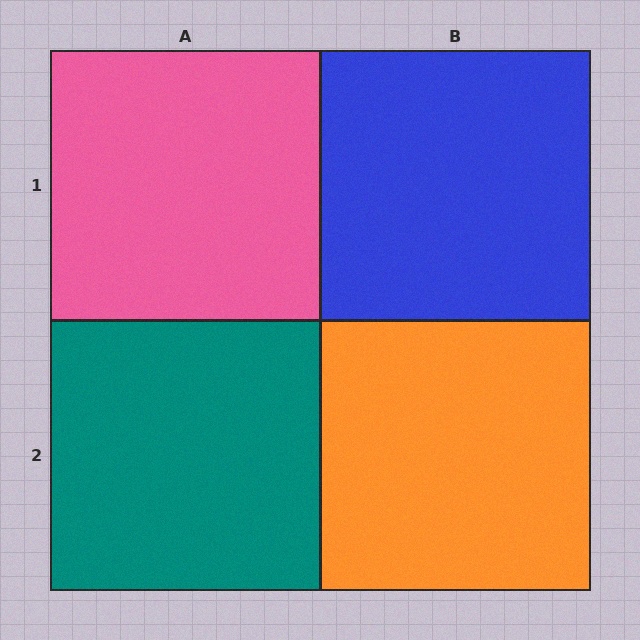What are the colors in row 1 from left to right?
Pink, blue.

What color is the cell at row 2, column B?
Orange.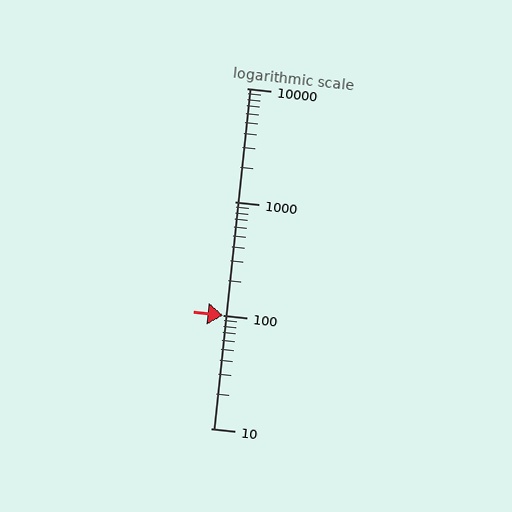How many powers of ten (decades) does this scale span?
The scale spans 3 decades, from 10 to 10000.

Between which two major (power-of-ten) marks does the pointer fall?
The pointer is between 100 and 1000.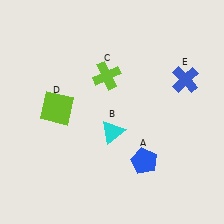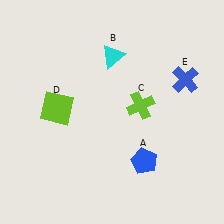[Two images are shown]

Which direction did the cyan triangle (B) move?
The cyan triangle (B) moved up.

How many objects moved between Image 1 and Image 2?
2 objects moved between the two images.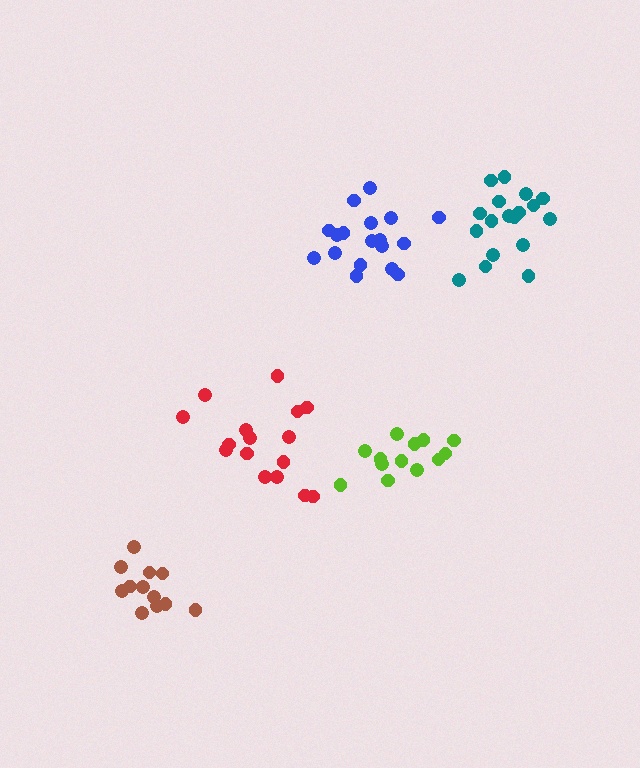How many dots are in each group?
Group 1: 18 dots, Group 2: 12 dots, Group 3: 13 dots, Group 4: 18 dots, Group 5: 16 dots (77 total).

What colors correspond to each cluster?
The clusters are colored: teal, brown, lime, blue, red.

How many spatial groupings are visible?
There are 5 spatial groupings.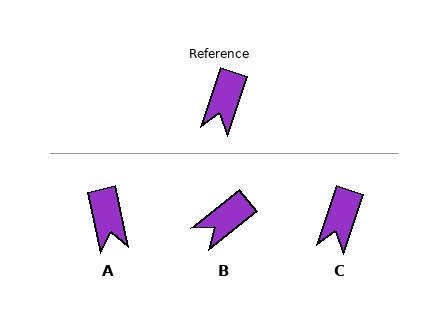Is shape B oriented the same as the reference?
No, it is off by about 32 degrees.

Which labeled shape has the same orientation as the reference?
C.